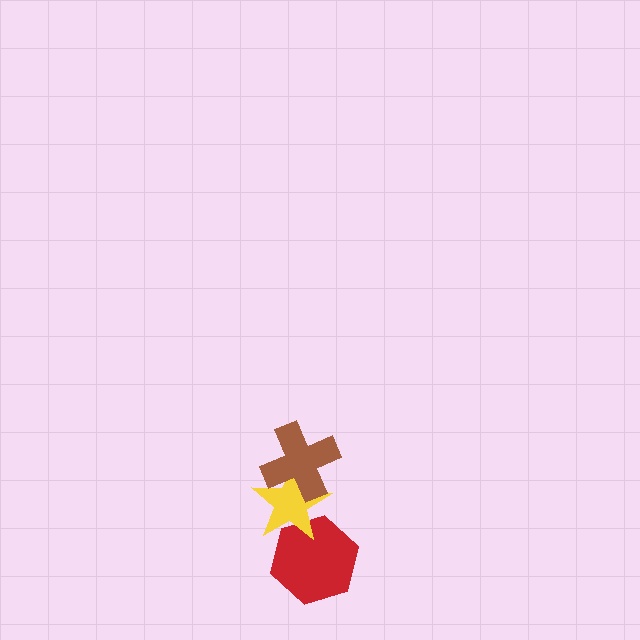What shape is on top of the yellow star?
The brown cross is on top of the yellow star.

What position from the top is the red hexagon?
The red hexagon is 3rd from the top.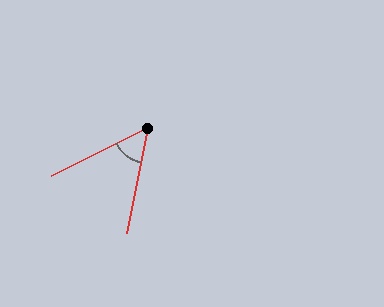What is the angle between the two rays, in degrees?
Approximately 52 degrees.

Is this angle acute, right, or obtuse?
It is acute.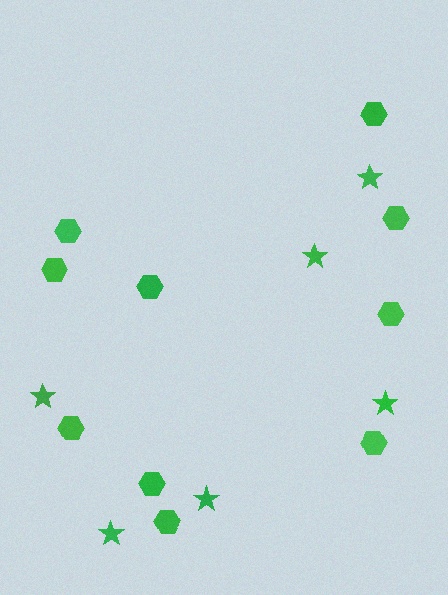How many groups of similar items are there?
There are 2 groups: one group of stars (6) and one group of hexagons (10).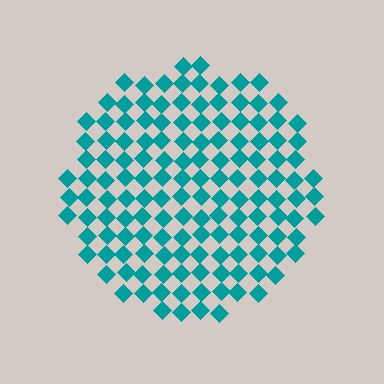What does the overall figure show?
The overall figure shows a circle.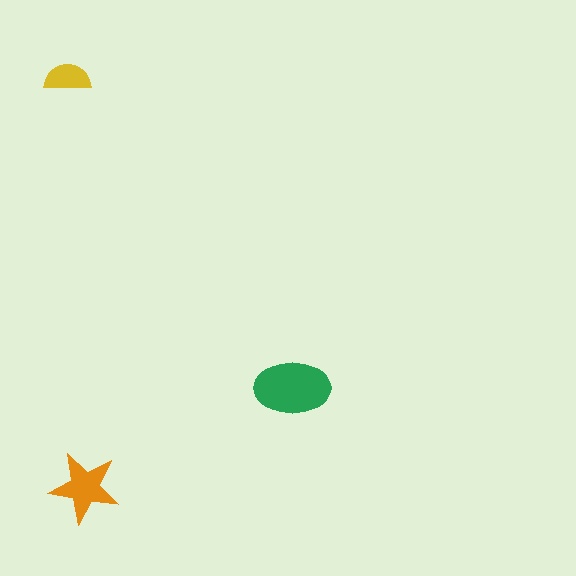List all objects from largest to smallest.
The green ellipse, the orange star, the yellow semicircle.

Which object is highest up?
The yellow semicircle is topmost.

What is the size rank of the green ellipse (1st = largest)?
1st.